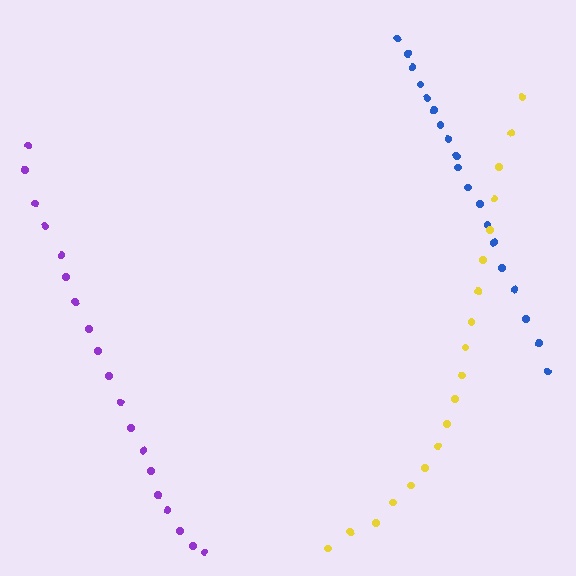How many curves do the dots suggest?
There are 3 distinct paths.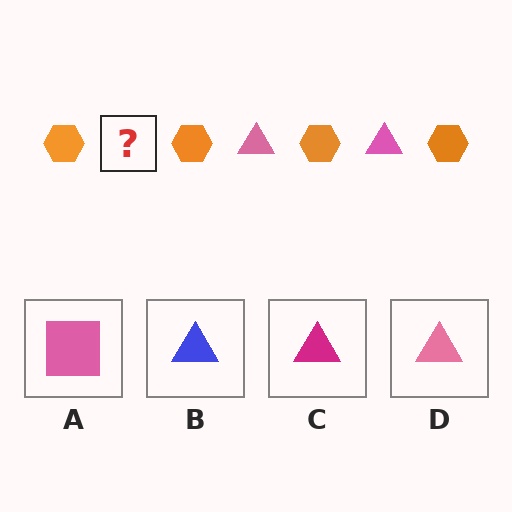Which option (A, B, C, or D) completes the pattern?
D.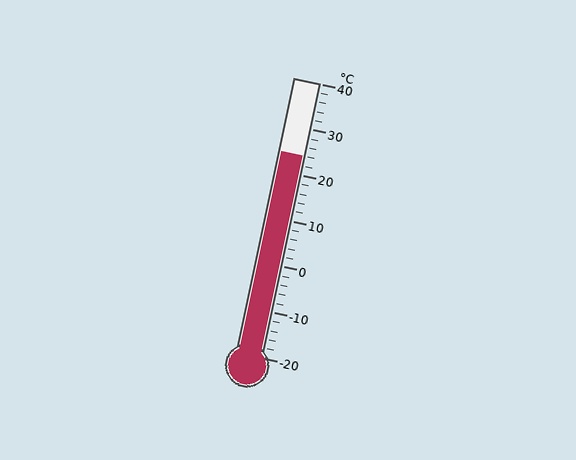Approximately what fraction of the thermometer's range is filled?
The thermometer is filled to approximately 75% of its range.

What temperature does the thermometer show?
The thermometer shows approximately 24°C.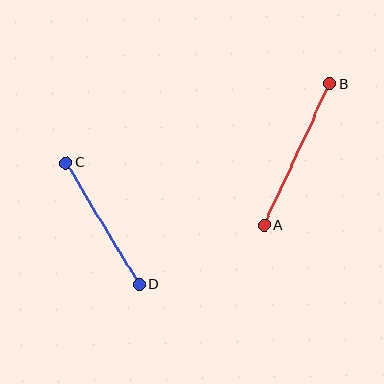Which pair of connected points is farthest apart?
Points A and B are farthest apart.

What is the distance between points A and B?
The distance is approximately 156 pixels.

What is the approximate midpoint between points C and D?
The midpoint is at approximately (102, 224) pixels.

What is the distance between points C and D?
The distance is approximately 142 pixels.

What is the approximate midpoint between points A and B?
The midpoint is at approximately (297, 155) pixels.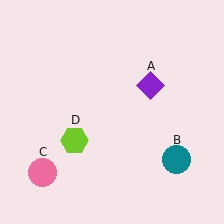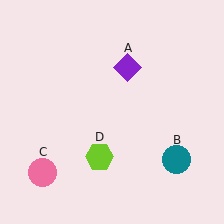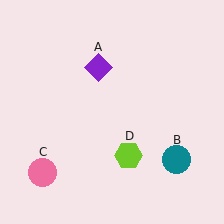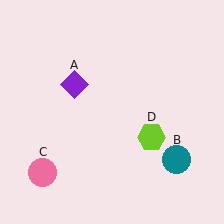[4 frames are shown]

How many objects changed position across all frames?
2 objects changed position: purple diamond (object A), lime hexagon (object D).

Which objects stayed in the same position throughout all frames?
Teal circle (object B) and pink circle (object C) remained stationary.